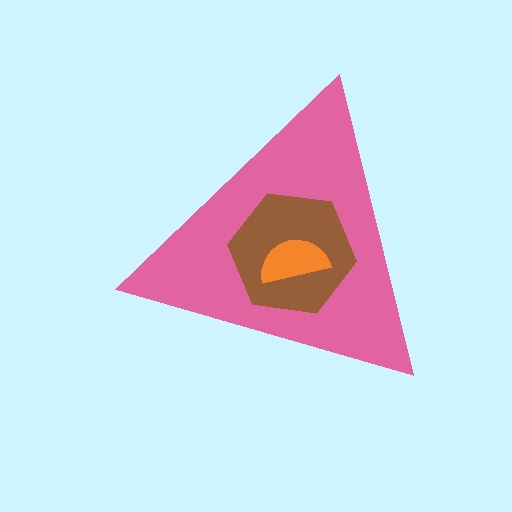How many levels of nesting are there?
3.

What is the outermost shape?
The pink triangle.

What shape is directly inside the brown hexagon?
The orange semicircle.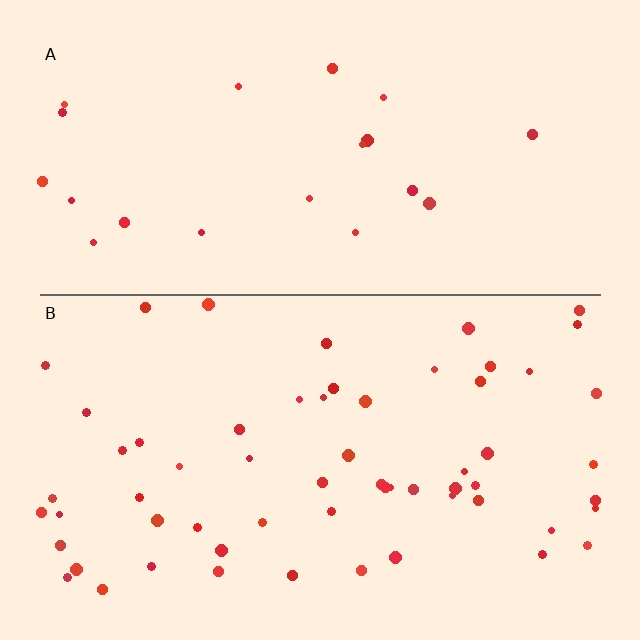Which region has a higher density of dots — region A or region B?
B (the bottom).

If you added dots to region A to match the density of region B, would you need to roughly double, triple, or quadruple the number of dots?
Approximately triple.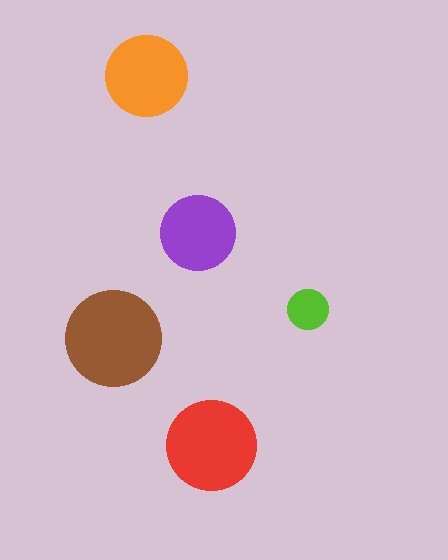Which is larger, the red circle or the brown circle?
The brown one.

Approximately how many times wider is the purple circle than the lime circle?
About 2 times wider.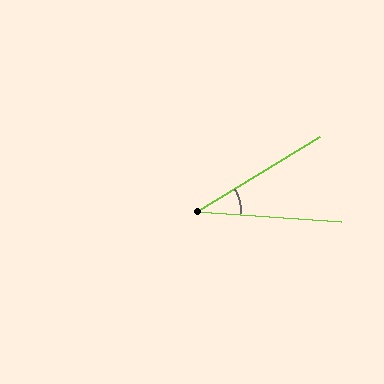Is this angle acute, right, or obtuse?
It is acute.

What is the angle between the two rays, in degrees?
Approximately 35 degrees.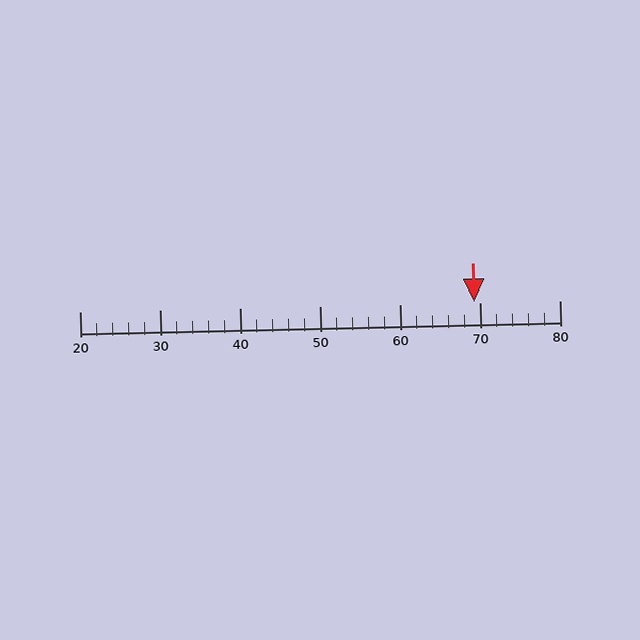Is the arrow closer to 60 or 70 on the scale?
The arrow is closer to 70.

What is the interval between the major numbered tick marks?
The major tick marks are spaced 10 units apart.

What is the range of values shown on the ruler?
The ruler shows values from 20 to 80.